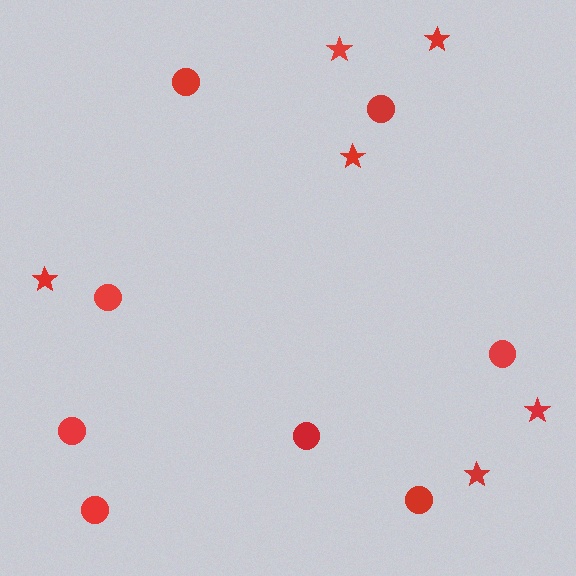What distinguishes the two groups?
There are 2 groups: one group of circles (8) and one group of stars (6).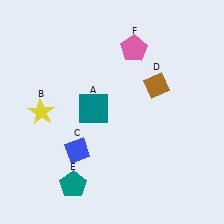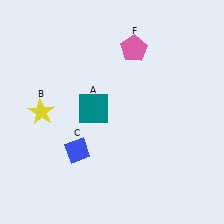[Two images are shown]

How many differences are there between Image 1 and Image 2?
There are 2 differences between the two images.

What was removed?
The brown diamond (D), the teal pentagon (E) were removed in Image 2.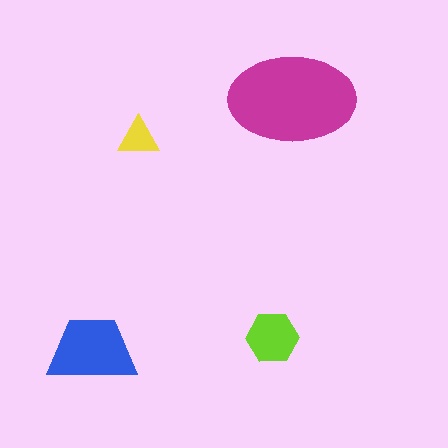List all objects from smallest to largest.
The yellow triangle, the lime hexagon, the blue trapezoid, the magenta ellipse.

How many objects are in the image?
There are 4 objects in the image.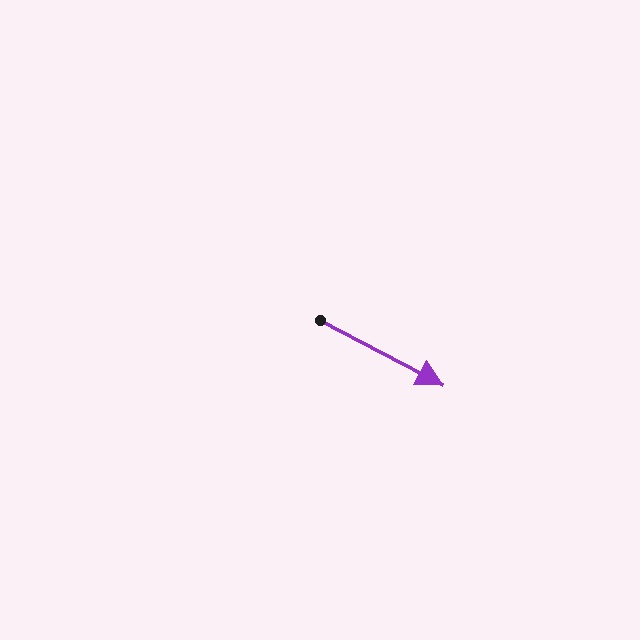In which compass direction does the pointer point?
Southeast.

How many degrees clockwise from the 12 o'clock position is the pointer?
Approximately 118 degrees.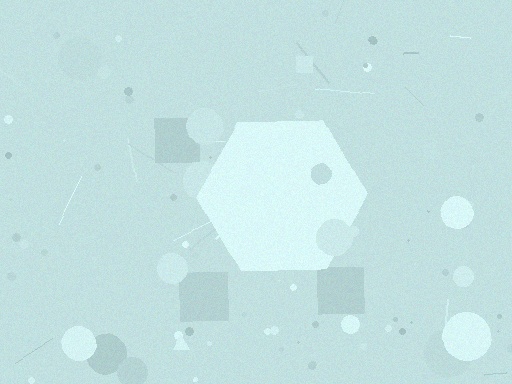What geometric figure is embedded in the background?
A hexagon is embedded in the background.